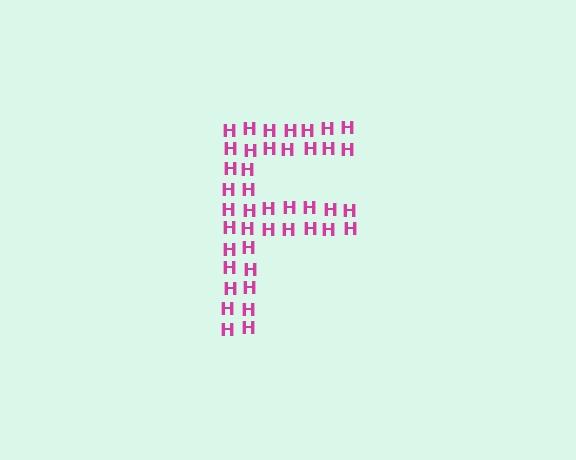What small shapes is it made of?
It is made of small letter H's.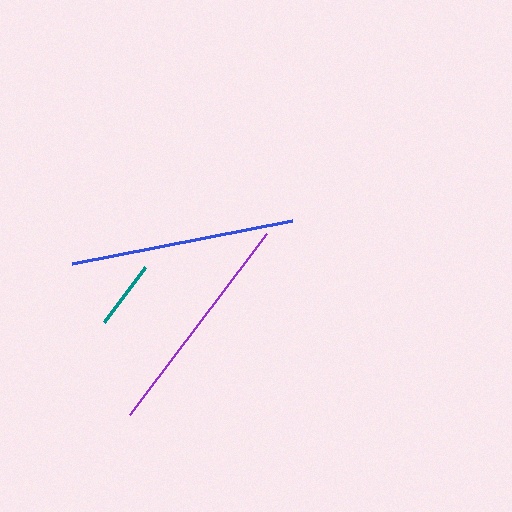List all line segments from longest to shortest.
From longest to shortest: purple, blue, teal.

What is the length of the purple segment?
The purple segment is approximately 227 pixels long.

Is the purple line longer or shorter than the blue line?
The purple line is longer than the blue line.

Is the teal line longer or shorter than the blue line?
The blue line is longer than the teal line.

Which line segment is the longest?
The purple line is the longest at approximately 227 pixels.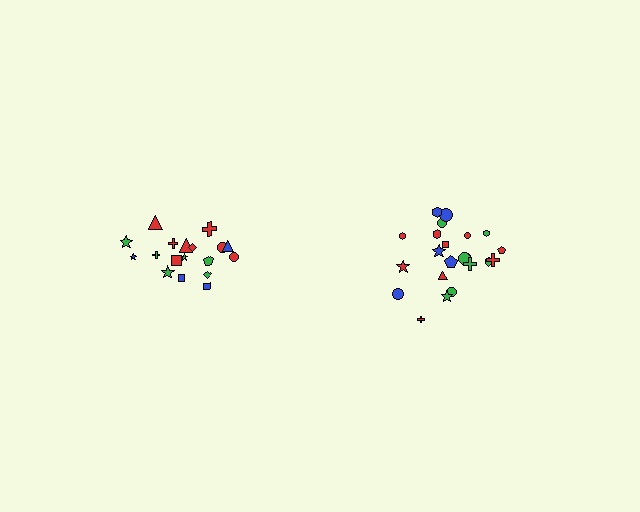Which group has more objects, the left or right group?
The right group.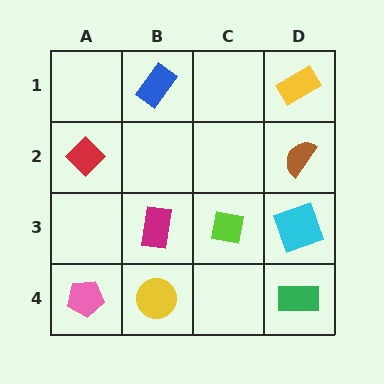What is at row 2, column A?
A red diamond.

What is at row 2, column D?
A brown semicircle.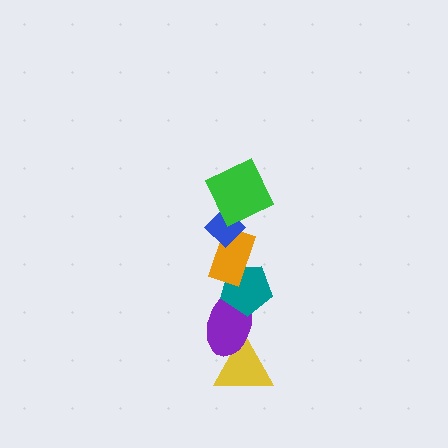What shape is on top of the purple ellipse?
The teal pentagon is on top of the purple ellipse.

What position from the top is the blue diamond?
The blue diamond is 2nd from the top.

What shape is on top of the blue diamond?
The green square is on top of the blue diamond.